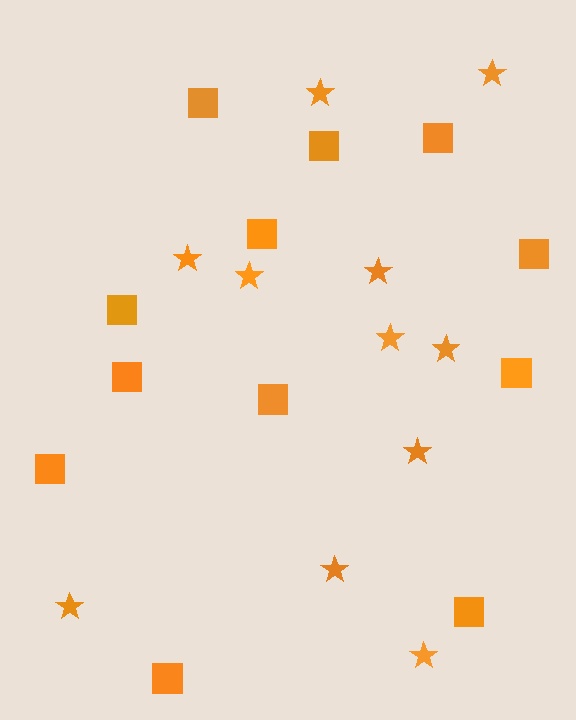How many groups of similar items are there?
There are 2 groups: one group of stars (11) and one group of squares (12).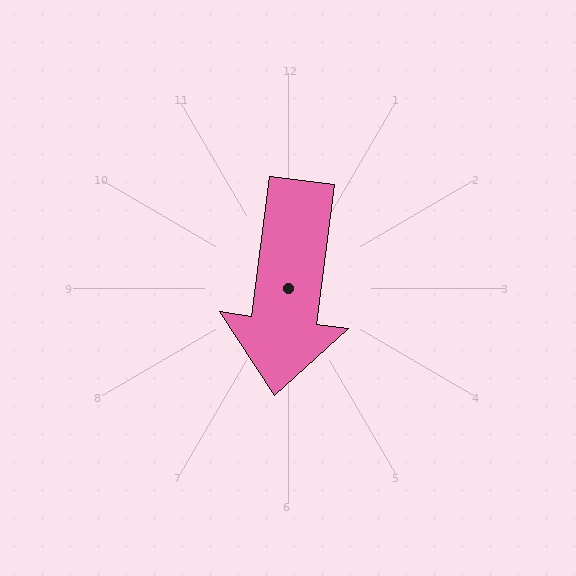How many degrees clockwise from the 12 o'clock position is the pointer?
Approximately 187 degrees.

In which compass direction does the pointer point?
South.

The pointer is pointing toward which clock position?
Roughly 6 o'clock.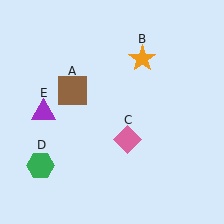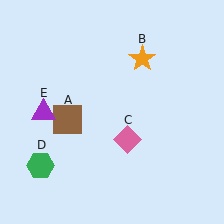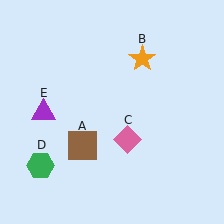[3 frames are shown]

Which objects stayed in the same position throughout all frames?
Orange star (object B) and pink diamond (object C) and green hexagon (object D) and purple triangle (object E) remained stationary.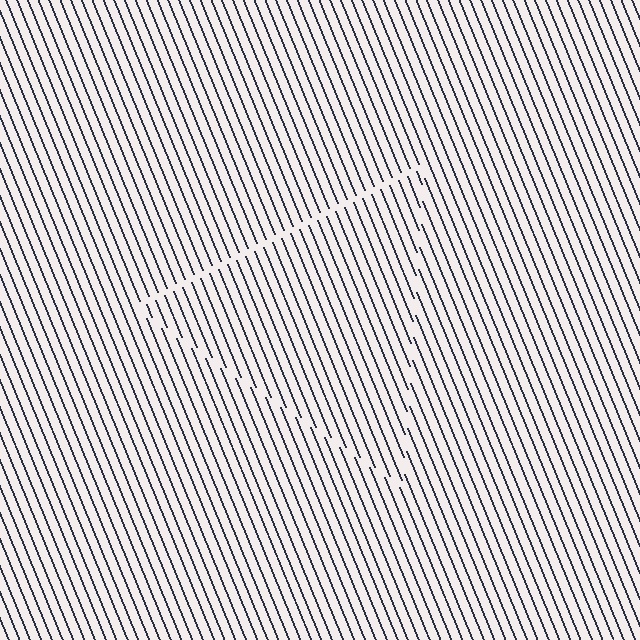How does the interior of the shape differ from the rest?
The interior of the shape contains the same grating, shifted by half a period — the contour is defined by the phase discontinuity where line-ends from the inner and outer gratings abut.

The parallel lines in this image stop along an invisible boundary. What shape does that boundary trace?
An illusory triangle. The interior of the shape contains the same grating, shifted by half a period — the contour is defined by the phase discontinuity where line-ends from the inner and outer gratings abut.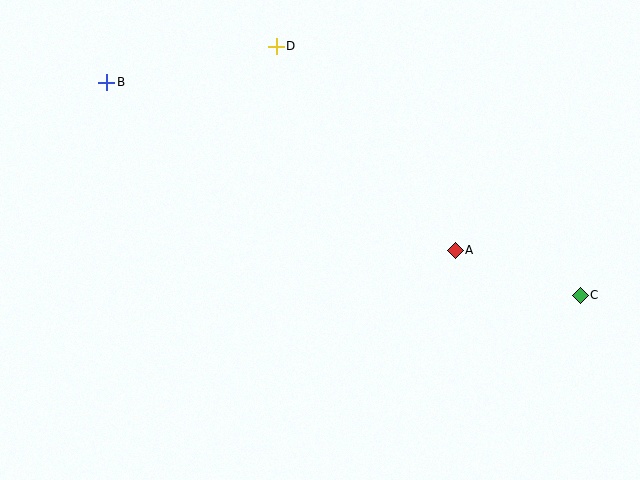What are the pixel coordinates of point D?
Point D is at (276, 46).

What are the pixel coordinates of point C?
Point C is at (580, 295).